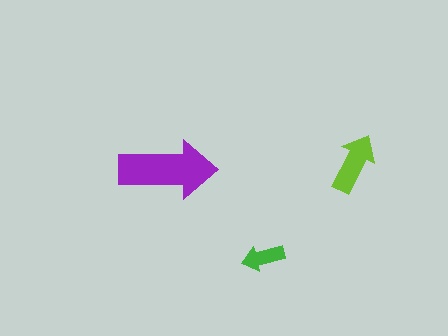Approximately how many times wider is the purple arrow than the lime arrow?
About 1.5 times wider.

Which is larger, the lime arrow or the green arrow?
The lime one.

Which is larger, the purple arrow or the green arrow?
The purple one.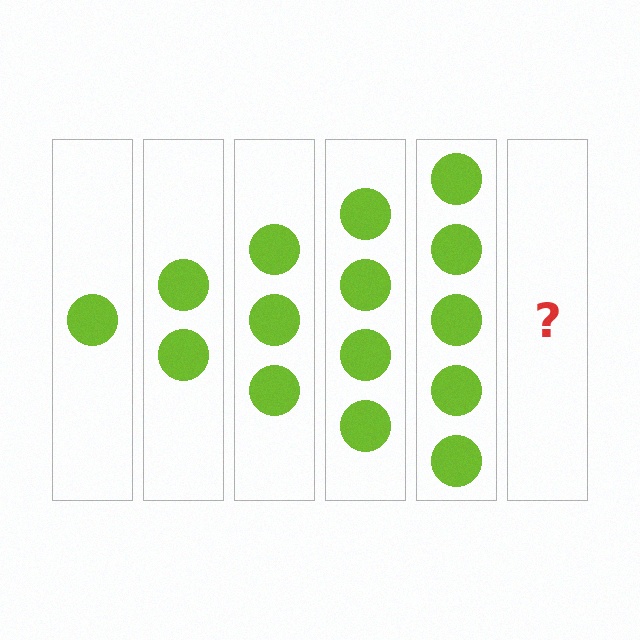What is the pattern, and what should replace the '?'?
The pattern is that each step adds one more circle. The '?' should be 6 circles.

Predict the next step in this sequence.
The next step is 6 circles.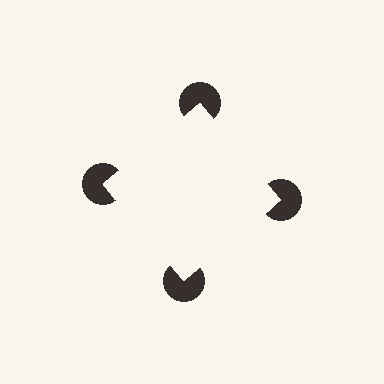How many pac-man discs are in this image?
There are 4 — one at each vertex of the illusory square.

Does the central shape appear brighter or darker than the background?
It typically appears slightly brighter than the background, even though no actual brightness change is drawn.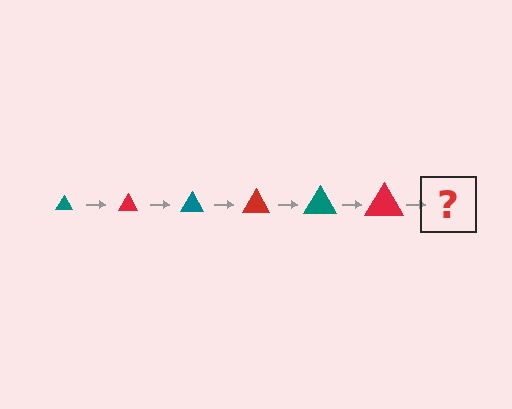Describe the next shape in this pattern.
It should be a teal triangle, larger than the previous one.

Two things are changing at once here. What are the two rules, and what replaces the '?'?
The two rules are that the triangle grows larger each step and the color cycles through teal and red. The '?' should be a teal triangle, larger than the previous one.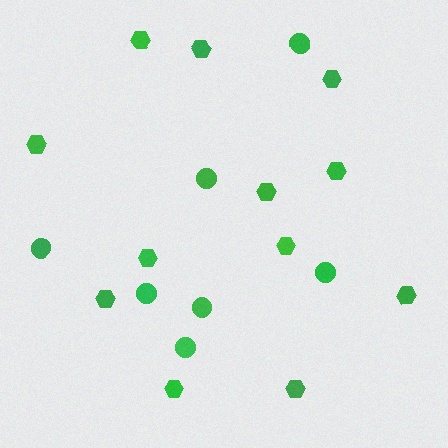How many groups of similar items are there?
There are 2 groups: one group of hexagons (12) and one group of circles (7).